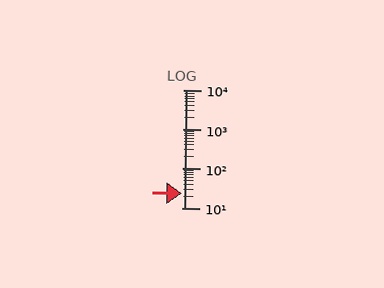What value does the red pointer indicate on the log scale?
The pointer indicates approximately 24.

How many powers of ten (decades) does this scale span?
The scale spans 3 decades, from 10 to 10000.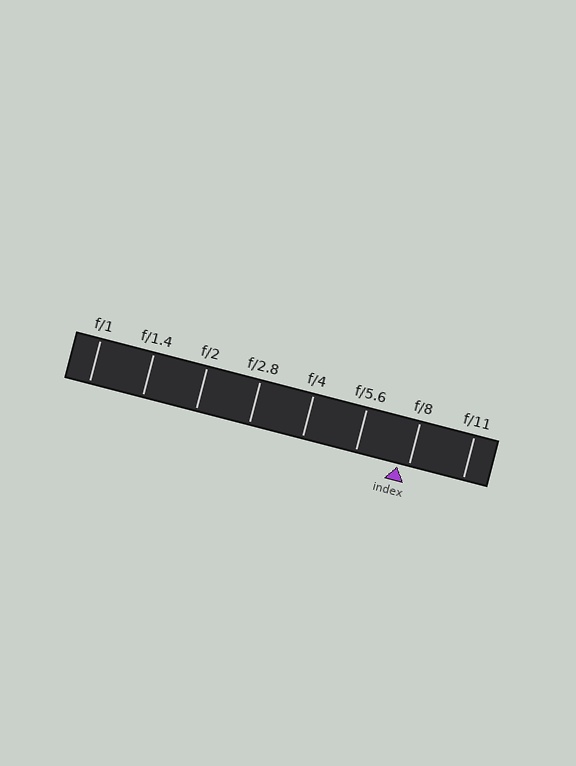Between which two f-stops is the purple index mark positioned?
The index mark is between f/5.6 and f/8.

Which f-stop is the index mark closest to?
The index mark is closest to f/8.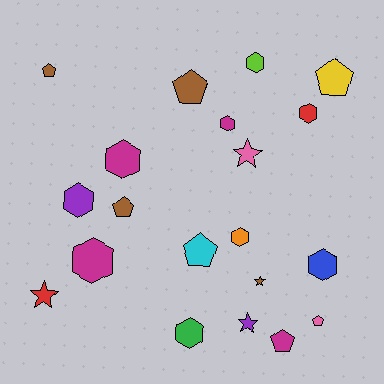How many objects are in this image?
There are 20 objects.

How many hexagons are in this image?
There are 9 hexagons.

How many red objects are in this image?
There are 2 red objects.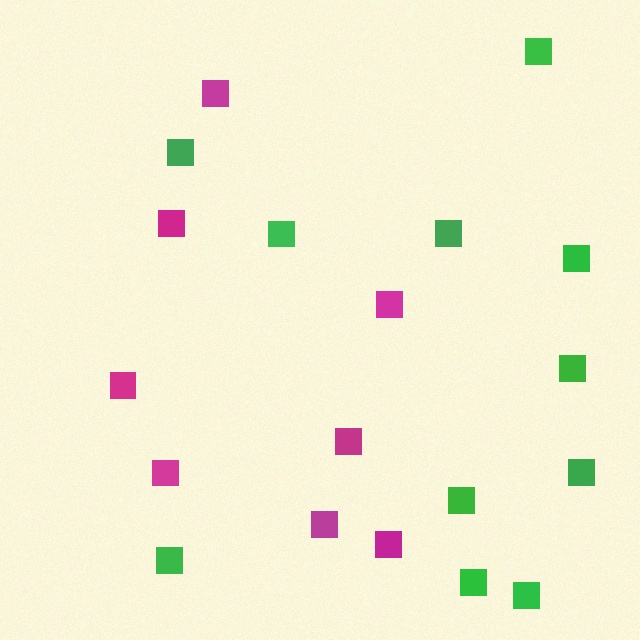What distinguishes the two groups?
There are 2 groups: one group of green squares (11) and one group of magenta squares (8).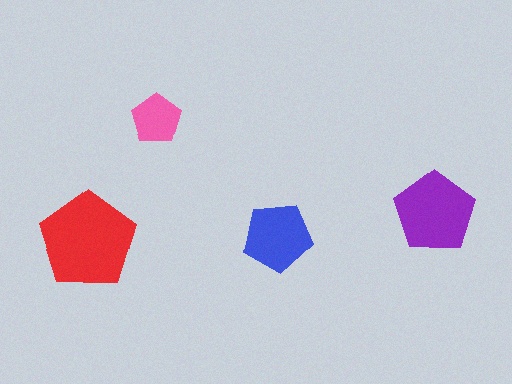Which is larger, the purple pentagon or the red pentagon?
The red one.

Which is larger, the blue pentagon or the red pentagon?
The red one.